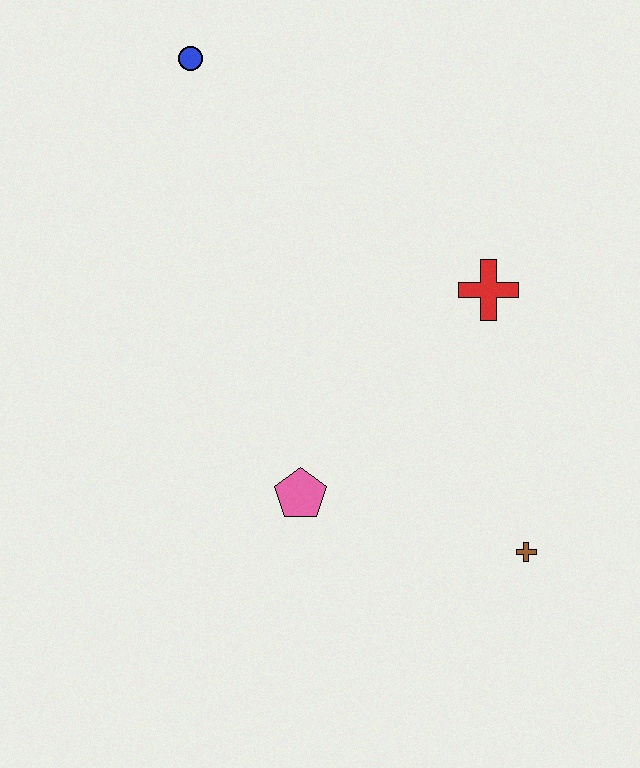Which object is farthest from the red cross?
The blue circle is farthest from the red cross.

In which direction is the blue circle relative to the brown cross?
The blue circle is above the brown cross.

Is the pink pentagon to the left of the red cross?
Yes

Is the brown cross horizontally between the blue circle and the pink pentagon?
No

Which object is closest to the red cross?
The brown cross is closest to the red cross.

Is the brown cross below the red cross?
Yes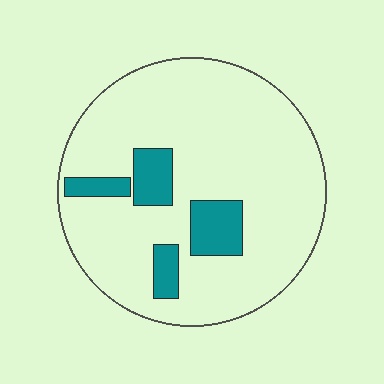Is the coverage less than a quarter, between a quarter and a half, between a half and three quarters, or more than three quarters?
Less than a quarter.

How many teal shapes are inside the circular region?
4.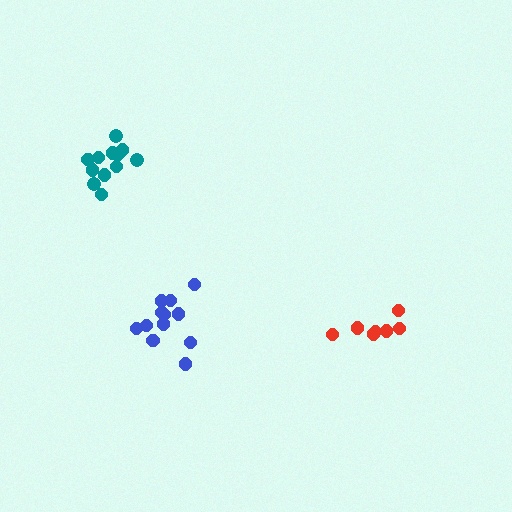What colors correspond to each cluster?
The clusters are colored: red, teal, blue.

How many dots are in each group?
Group 1: 7 dots, Group 2: 12 dots, Group 3: 12 dots (31 total).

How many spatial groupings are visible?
There are 3 spatial groupings.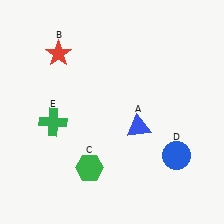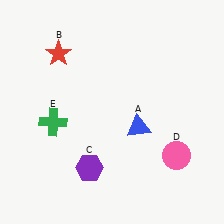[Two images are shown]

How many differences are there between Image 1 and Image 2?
There are 2 differences between the two images.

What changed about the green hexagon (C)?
In Image 1, C is green. In Image 2, it changed to purple.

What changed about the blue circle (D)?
In Image 1, D is blue. In Image 2, it changed to pink.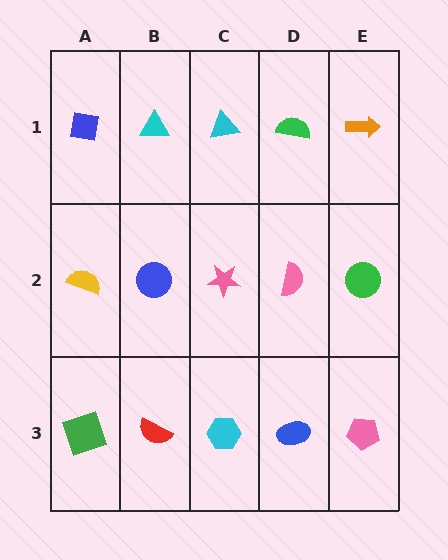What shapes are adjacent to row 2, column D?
A green semicircle (row 1, column D), a blue ellipse (row 3, column D), a pink star (row 2, column C), a green circle (row 2, column E).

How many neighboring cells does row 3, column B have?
3.